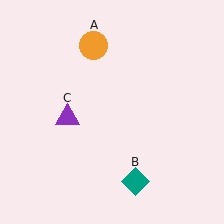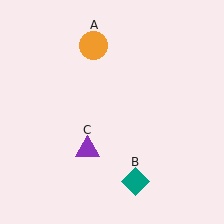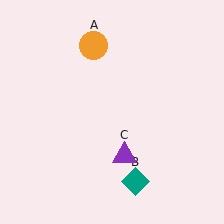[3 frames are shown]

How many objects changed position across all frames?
1 object changed position: purple triangle (object C).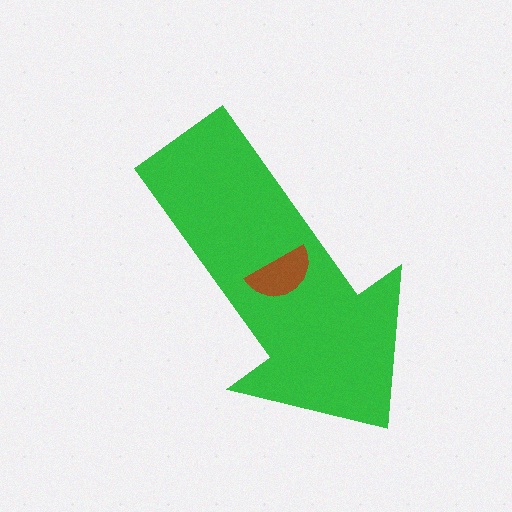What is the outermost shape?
The green arrow.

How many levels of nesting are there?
2.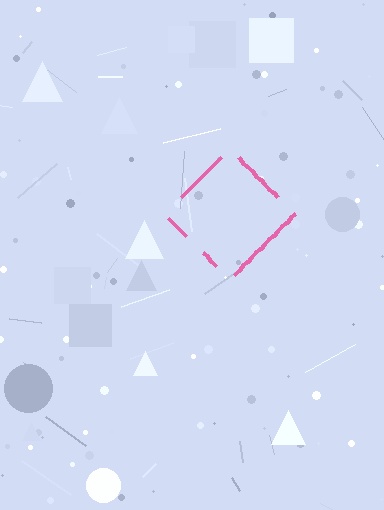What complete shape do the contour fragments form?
The contour fragments form a diamond.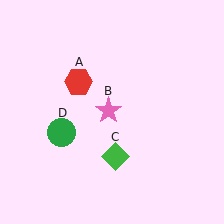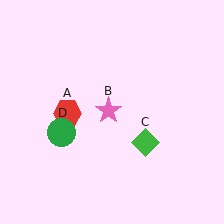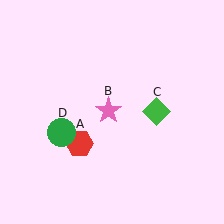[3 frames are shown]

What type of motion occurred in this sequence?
The red hexagon (object A), green diamond (object C) rotated counterclockwise around the center of the scene.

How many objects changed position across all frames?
2 objects changed position: red hexagon (object A), green diamond (object C).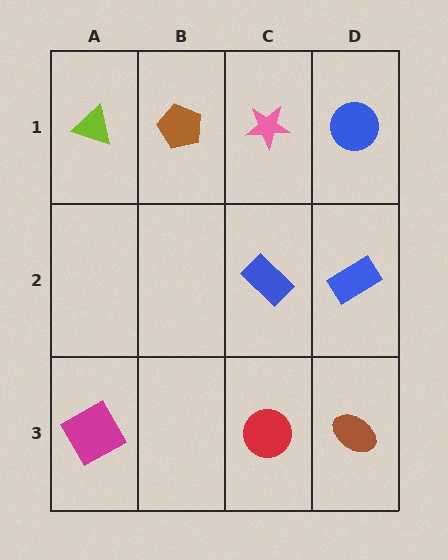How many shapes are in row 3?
3 shapes.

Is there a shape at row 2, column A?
No, that cell is empty.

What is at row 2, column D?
A blue rectangle.